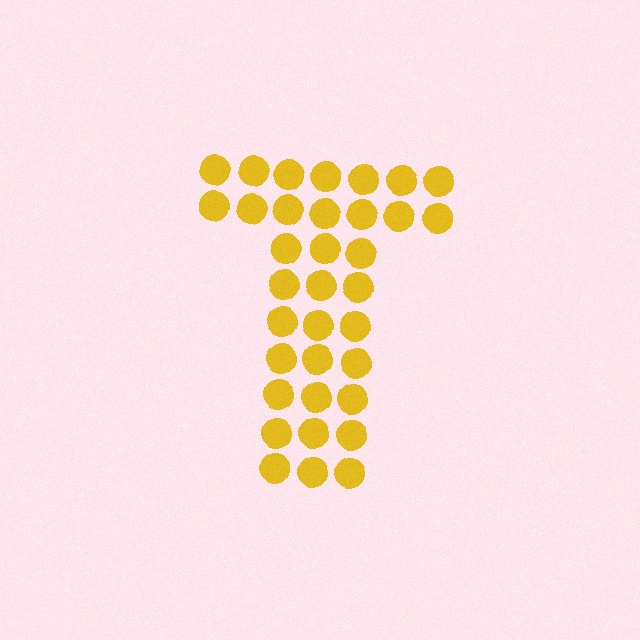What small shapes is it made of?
It is made of small circles.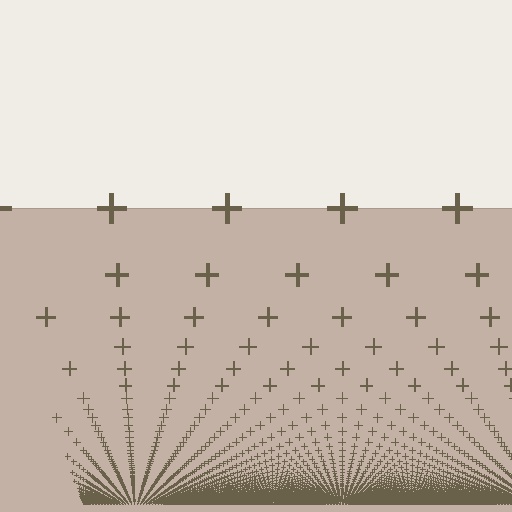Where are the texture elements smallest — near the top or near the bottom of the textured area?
Near the bottom.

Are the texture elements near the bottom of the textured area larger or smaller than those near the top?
Smaller. The gradient is inverted — elements near the bottom are smaller and denser.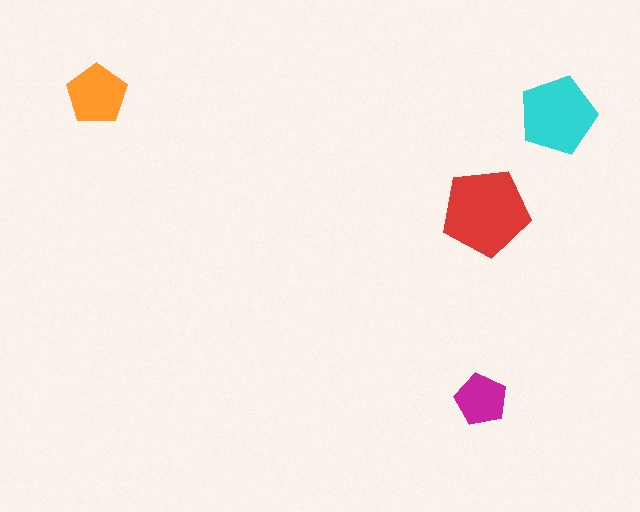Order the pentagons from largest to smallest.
the red one, the cyan one, the orange one, the magenta one.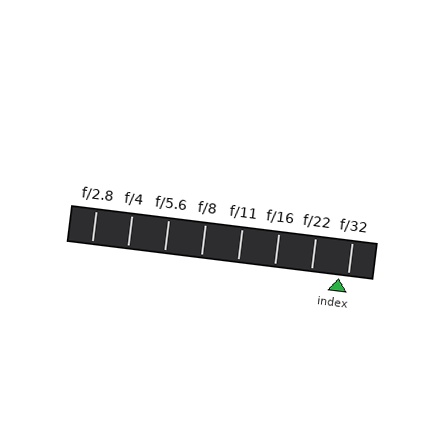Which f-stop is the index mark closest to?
The index mark is closest to f/32.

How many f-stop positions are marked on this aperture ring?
There are 8 f-stop positions marked.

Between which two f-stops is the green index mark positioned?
The index mark is between f/22 and f/32.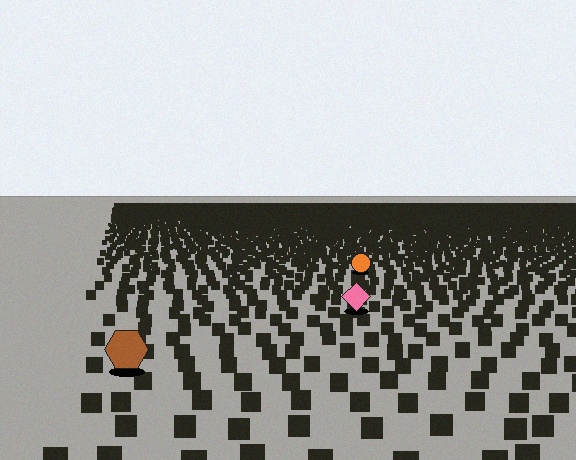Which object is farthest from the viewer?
The orange circle is farthest from the viewer. It appears smaller and the ground texture around it is denser.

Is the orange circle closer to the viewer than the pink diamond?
No. The pink diamond is closer — you can tell from the texture gradient: the ground texture is coarser near it.